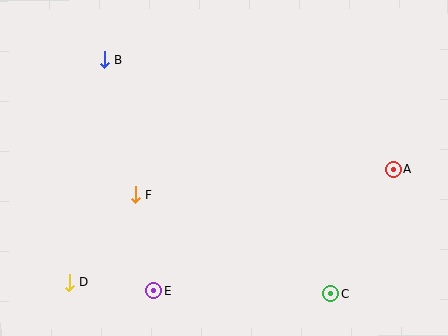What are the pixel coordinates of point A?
Point A is at (393, 170).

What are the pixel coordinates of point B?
Point B is at (104, 60).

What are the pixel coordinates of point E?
Point E is at (154, 291).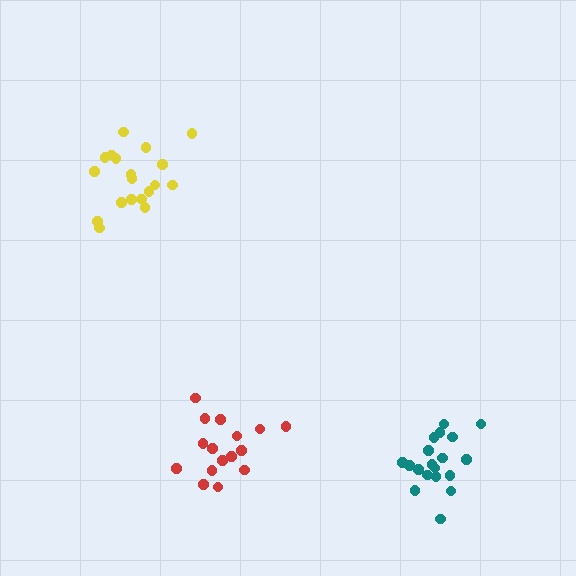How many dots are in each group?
Group 1: 16 dots, Group 2: 20 dots, Group 3: 19 dots (55 total).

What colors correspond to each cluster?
The clusters are colored: red, yellow, teal.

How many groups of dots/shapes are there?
There are 3 groups.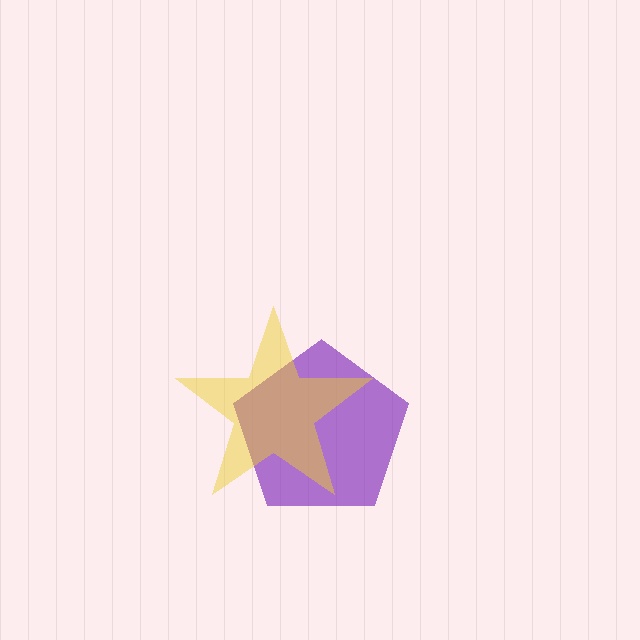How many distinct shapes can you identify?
There are 2 distinct shapes: a purple pentagon, a yellow star.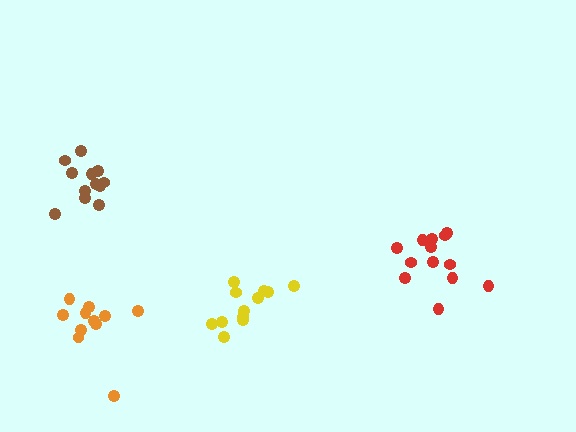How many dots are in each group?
Group 1: 13 dots, Group 2: 11 dots, Group 3: 12 dots, Group 4: 12 dots (48 total).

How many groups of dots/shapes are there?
There are 4 groups.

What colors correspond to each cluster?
The clusters are colored: red, orange, brown, yellow.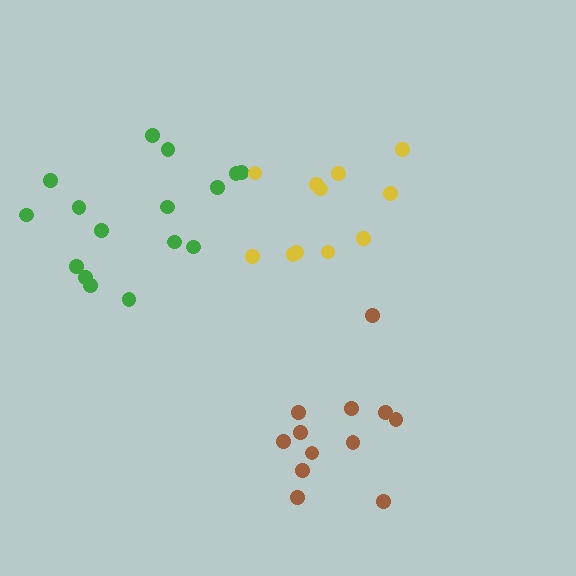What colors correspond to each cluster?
The clusters are colored: green, yellow, brown.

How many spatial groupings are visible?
There are 3 spatial groupings.